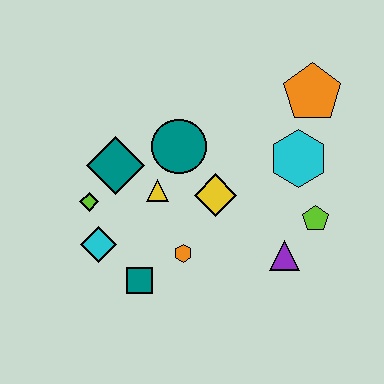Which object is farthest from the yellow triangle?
The orange pentagon is farthest from the yellow triangle.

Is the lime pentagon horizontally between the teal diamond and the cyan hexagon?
No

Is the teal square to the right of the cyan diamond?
Yes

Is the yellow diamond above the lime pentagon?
Yes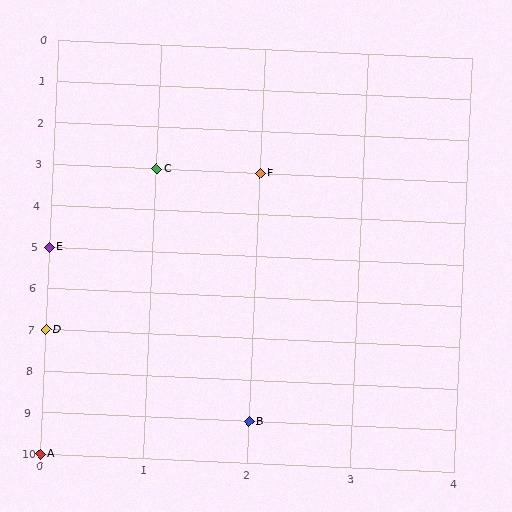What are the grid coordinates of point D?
Point D is at grid coordinates (0, 7).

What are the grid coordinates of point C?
Point C is at grid coordinates (1, 3).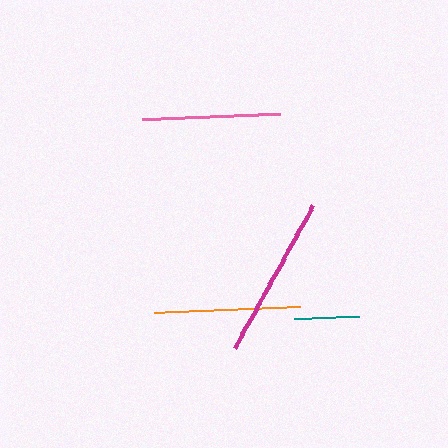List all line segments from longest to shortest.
From longest to shortest: magenta, orange, pink, teal.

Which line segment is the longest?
The magenta line is the longest at approximately 162 pixels.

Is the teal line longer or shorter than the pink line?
The pink line is longer than the teal line.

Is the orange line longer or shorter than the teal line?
The orange line is longer than the teal line.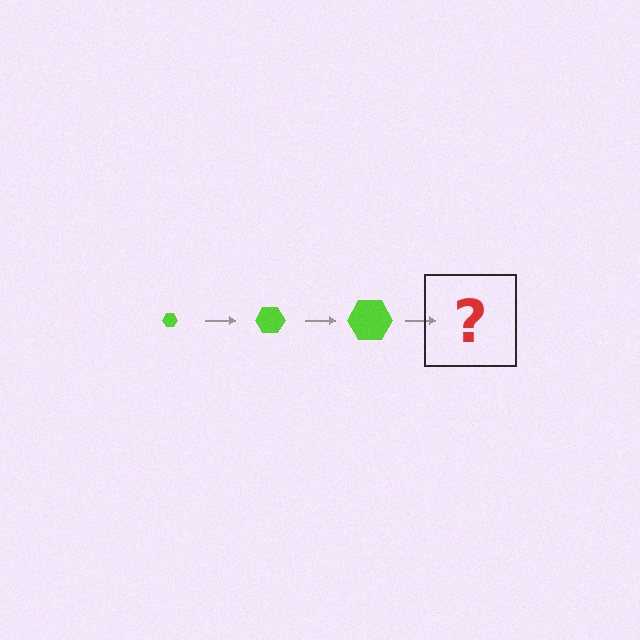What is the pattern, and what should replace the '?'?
The pattern is that the hexagon gets progressively larger each step. The '?' should be a lime hexagon, larger than the previous one.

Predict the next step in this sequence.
The next step is a lime hexagon, larger than the previous one.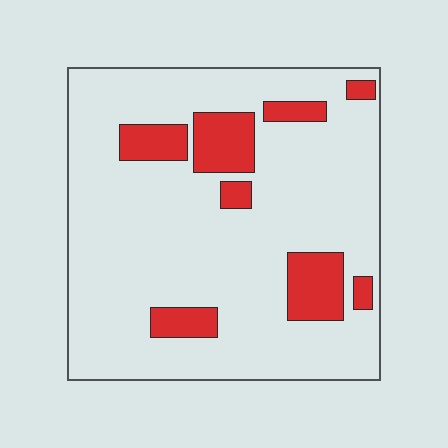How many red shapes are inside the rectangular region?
8.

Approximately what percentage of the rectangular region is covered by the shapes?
Approximately 15%.